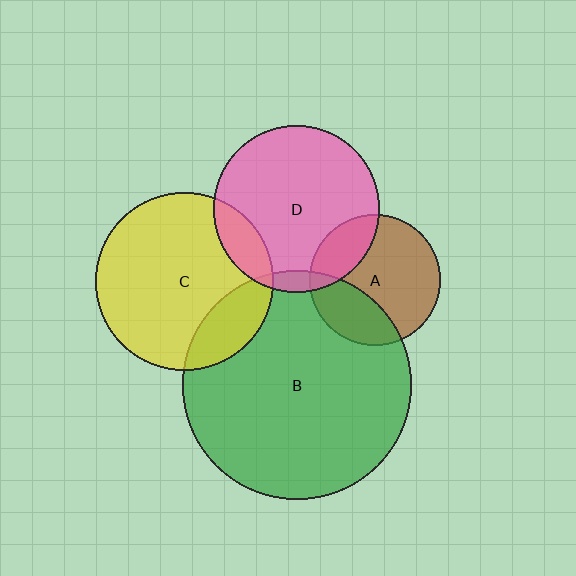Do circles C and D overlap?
Yes.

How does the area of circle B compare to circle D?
Approximately 1.9 times.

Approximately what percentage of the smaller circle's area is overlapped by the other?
Approximately 15%.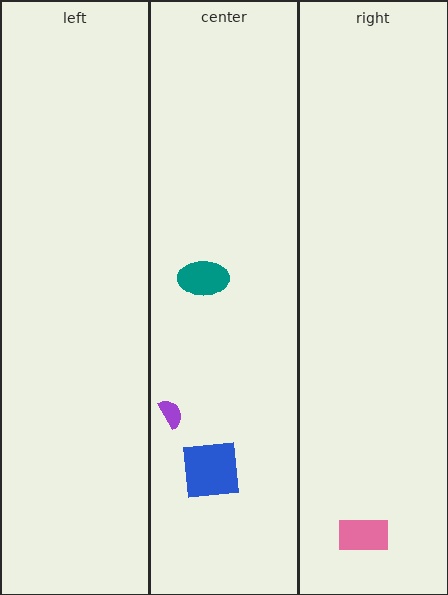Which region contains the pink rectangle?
The right region.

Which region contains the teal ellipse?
The center region.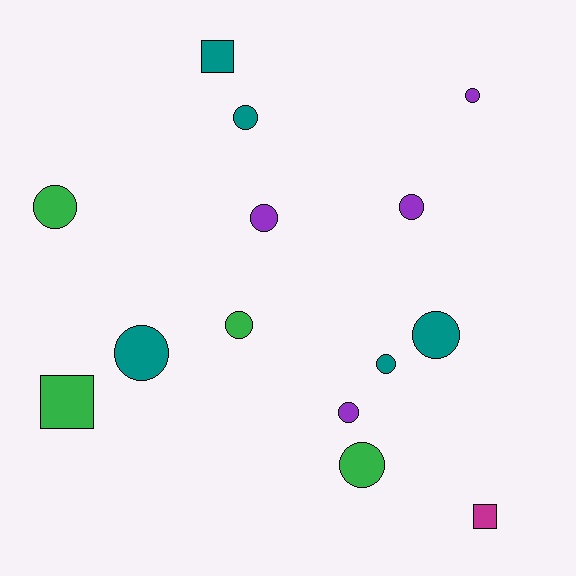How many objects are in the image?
There are 14 objects.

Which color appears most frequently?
Teal, with 5 objects.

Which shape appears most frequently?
Circle, with 11 objects.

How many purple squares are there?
There are no purple squares.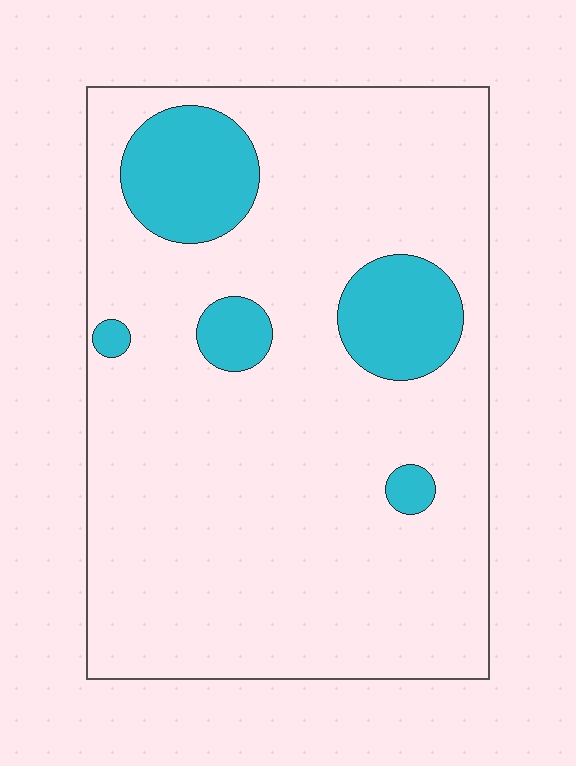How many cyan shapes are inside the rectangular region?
5.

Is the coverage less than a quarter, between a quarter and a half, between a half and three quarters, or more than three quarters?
Less than a quarter.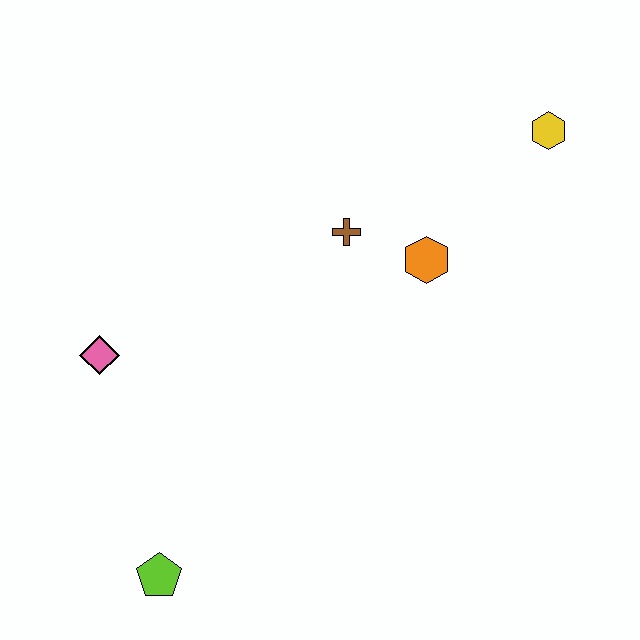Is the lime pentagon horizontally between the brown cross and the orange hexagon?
No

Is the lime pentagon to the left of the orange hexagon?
Yes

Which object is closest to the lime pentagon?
The pink diamond is closest to the lime pentagon.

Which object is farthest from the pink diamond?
The yellow hexagon is farthest from the pink diamond.